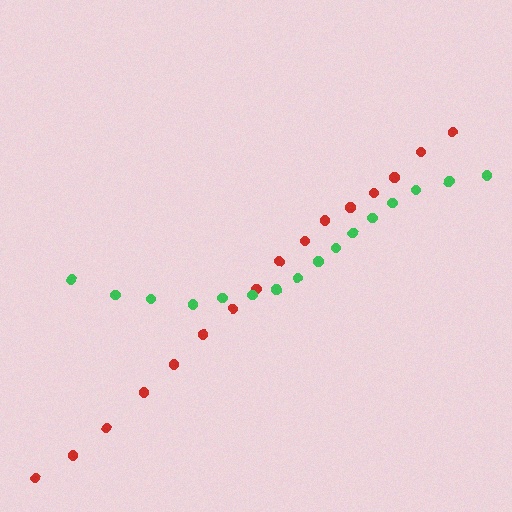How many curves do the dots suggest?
There are 2 distinct paths.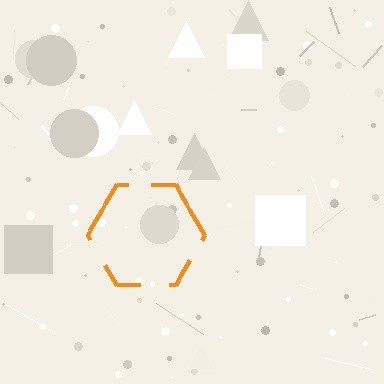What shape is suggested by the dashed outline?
The dashed outline suggests a hexagon.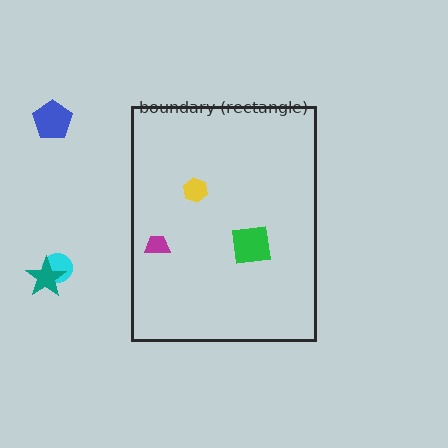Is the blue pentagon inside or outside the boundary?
Outside.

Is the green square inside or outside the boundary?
Inside.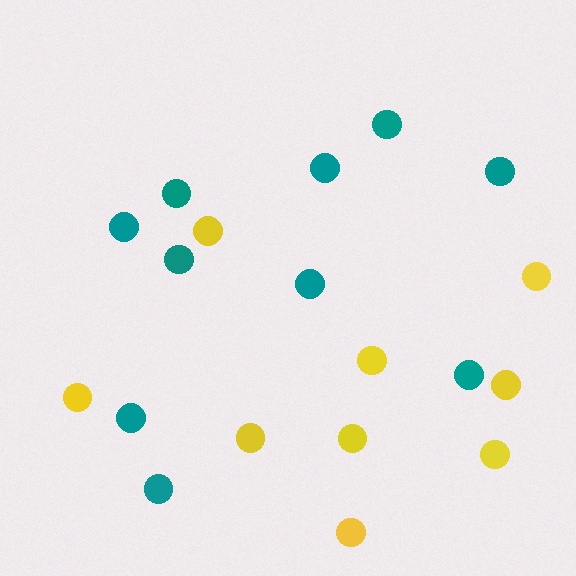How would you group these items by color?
There are 2 groups: one group of teal circles (10) and one group of yellow circles (9).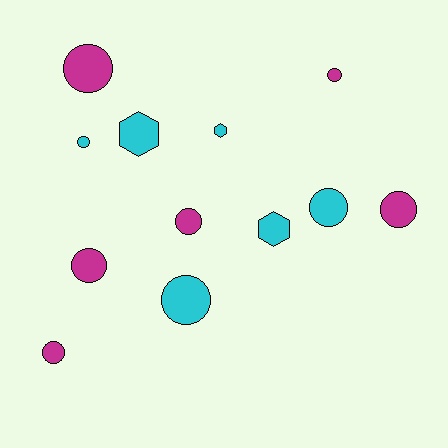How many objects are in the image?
There are 12 objects.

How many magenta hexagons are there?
There are no magenta hexagons.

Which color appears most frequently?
Magenta, with 6 objects.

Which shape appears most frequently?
Circle, with 9 objects.